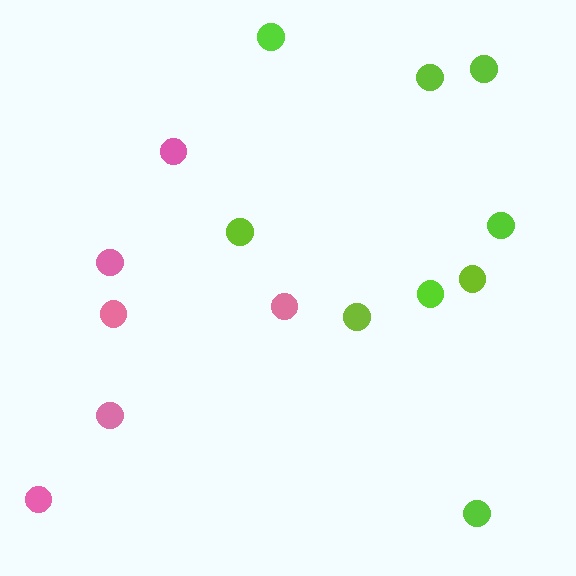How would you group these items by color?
There are 2 groups: one group of pink circles (6) and one group of lime circles (9).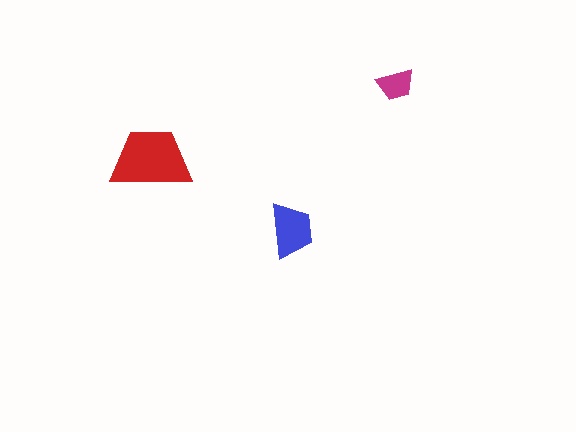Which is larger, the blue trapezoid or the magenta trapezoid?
The blue one.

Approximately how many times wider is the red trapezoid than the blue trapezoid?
About 1.5 times wider.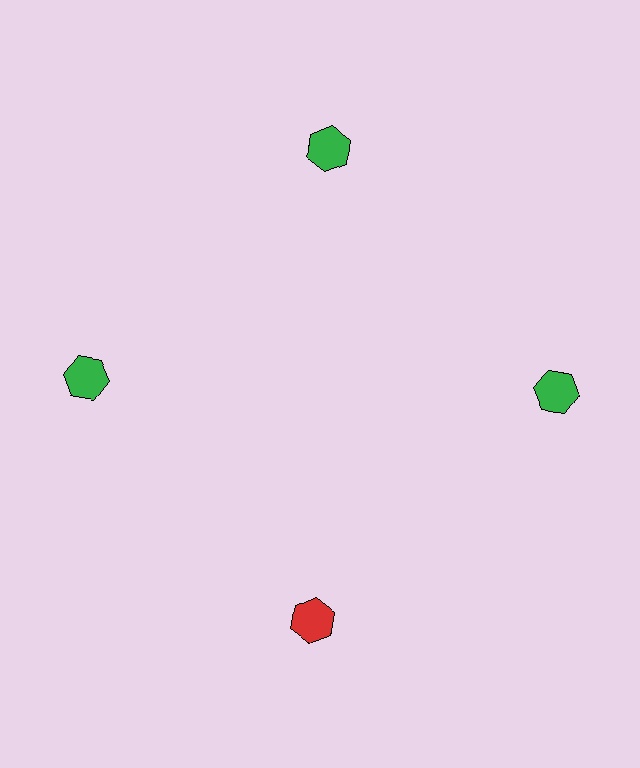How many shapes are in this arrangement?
There are 4 shapes arranged in a ring pattern.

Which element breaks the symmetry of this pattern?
The red hexagon at roughly the 6 o'clock position breaks the symmetry. All other shapes are green hexagons.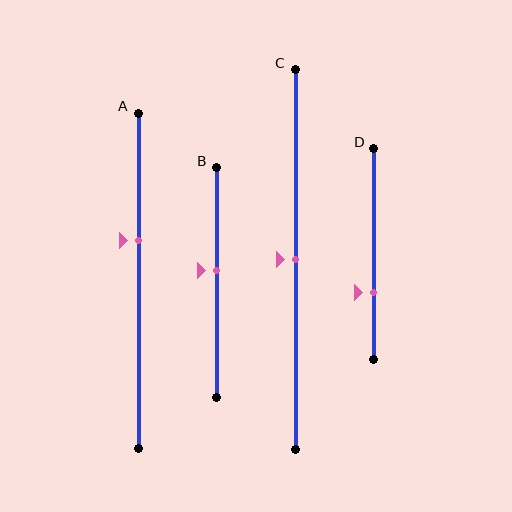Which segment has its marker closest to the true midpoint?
Segment C has its marker closest to the true midpoint.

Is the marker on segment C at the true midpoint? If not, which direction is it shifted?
Yes, the marker on segment C is at the true midpoint.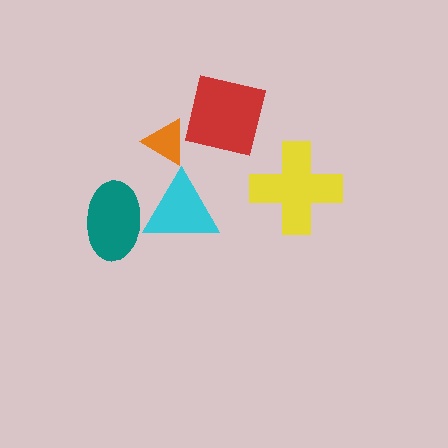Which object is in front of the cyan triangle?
The teal ellipse is in front of the cyan triangle.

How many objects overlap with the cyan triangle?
1 object overlaps with the cyan triangle.